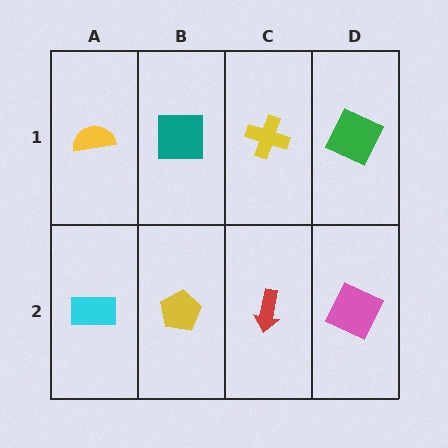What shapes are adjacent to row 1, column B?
A yellow pentagon (row 2, column B), a yellow semicircle (row 1, column A), a yellow cross (row 1, column C).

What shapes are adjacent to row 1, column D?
A pink square (row 2, column D), a yellow cross (row 1, column C).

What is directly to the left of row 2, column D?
A red arrow.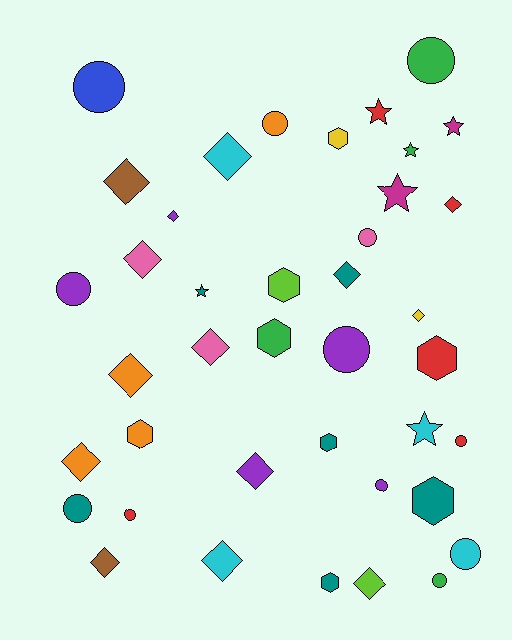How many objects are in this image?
There are 40 objects.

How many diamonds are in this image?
There are 14 diamonds.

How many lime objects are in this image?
There are 2 lime objects.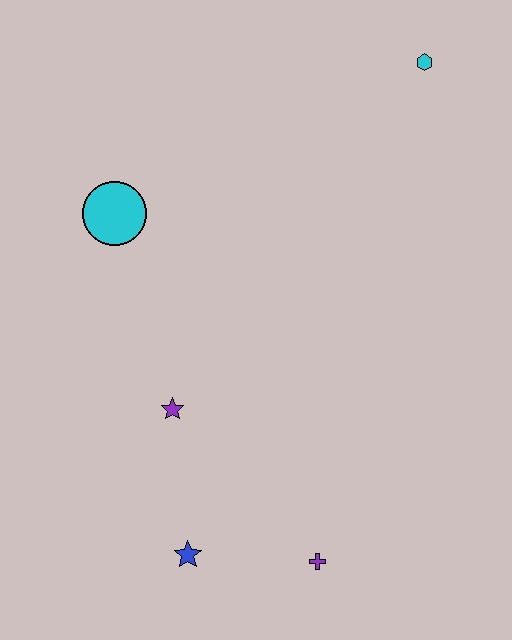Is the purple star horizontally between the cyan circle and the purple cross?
Yes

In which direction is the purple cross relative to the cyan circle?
The purple cross is below the cyan circle.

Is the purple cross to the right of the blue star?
Yes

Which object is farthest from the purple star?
The cyan hexagon is farthest from the purple star.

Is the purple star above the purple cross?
Yes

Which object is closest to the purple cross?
The blue star is closest to the purple cross.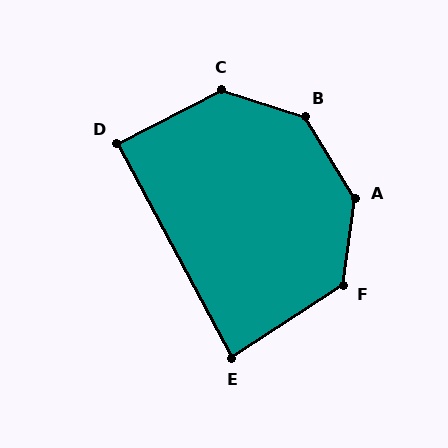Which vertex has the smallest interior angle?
E, at approximately 85 degrees.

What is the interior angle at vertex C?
Approximately 135 degrees (obtuse).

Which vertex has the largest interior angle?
A, at approximately 140 degrees.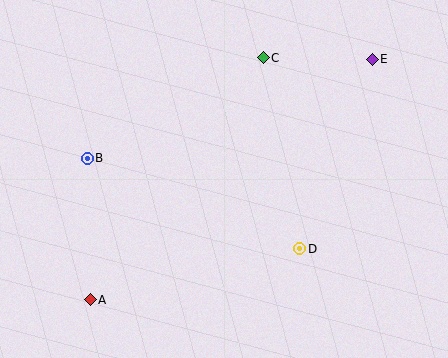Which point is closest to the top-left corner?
Point B is closest to the top-left corner.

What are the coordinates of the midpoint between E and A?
The midpoint between E and A is at (231, 180).